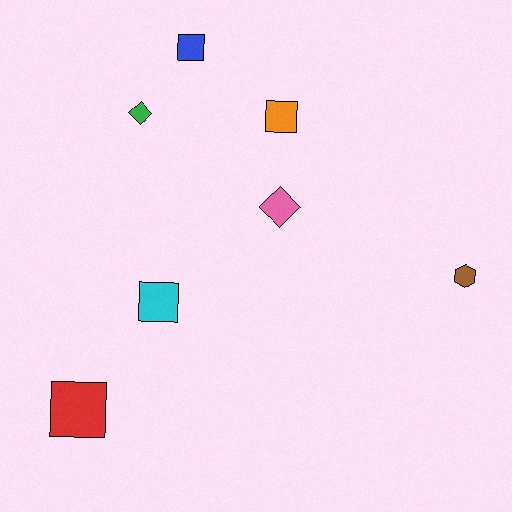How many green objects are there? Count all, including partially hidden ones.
There is 1 green object.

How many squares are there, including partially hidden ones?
There are 4 squares.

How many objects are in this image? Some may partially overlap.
There are 7 objects.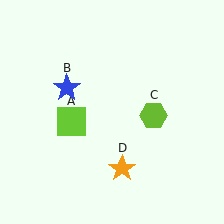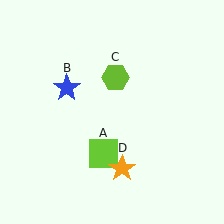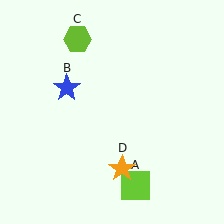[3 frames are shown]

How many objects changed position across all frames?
2 objects changed position: lime square (object A), lime hexagon (object C).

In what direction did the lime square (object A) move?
The lime square (object A) moved down and to the right.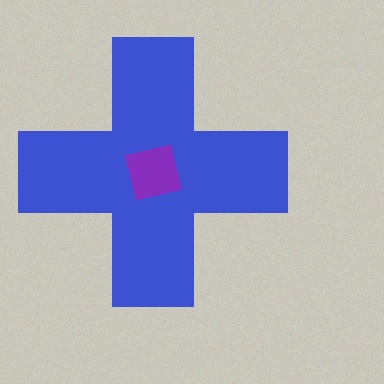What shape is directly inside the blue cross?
The purple square.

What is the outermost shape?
The blue cross.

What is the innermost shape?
The purple square.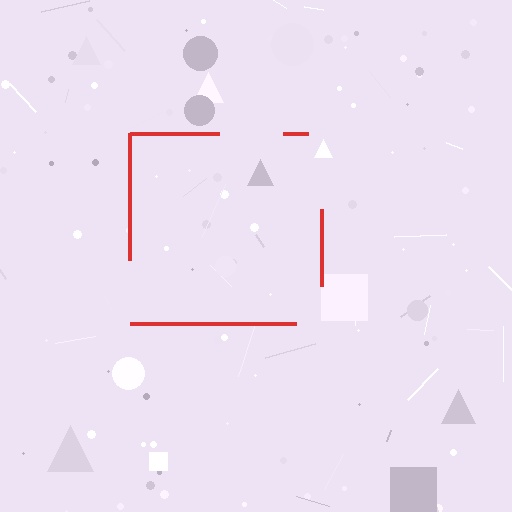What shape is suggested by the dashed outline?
The dashed outline suggests a square.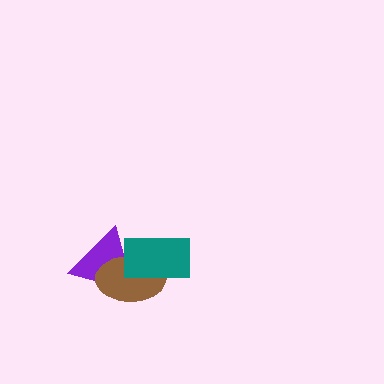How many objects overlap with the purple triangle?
2 objects overlap with the purple triangle.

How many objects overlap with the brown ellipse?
2 objects overlap with the brown ellipse.